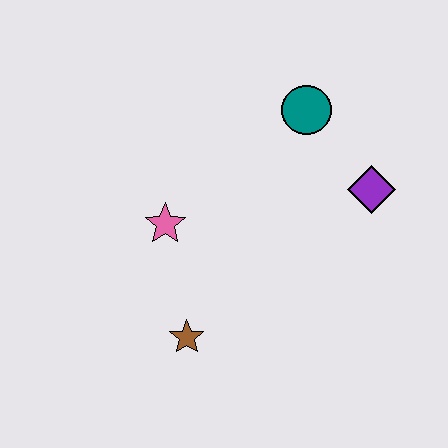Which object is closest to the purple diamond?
The teal circle is closest to the purple diamond.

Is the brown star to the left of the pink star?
No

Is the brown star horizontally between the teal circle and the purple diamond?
No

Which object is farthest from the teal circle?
The brown star is farthest from the teal circle.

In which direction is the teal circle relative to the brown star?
The teal circle is above the brown star.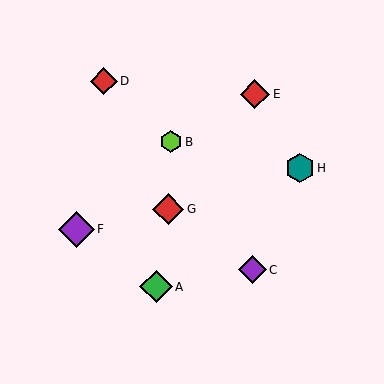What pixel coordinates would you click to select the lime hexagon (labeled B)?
Click at (171, 142) to select the lime hexagon B.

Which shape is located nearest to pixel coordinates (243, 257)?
The purple diamond (labeled C) at (253, 270) is nearest to that location.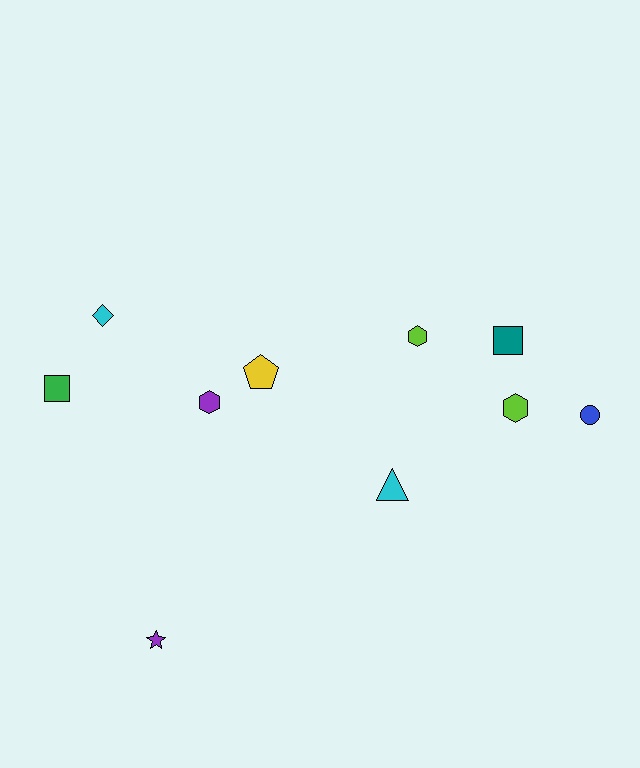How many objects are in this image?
There are 10 objects.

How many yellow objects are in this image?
There is 1 yellow object.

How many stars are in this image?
There is 1 star.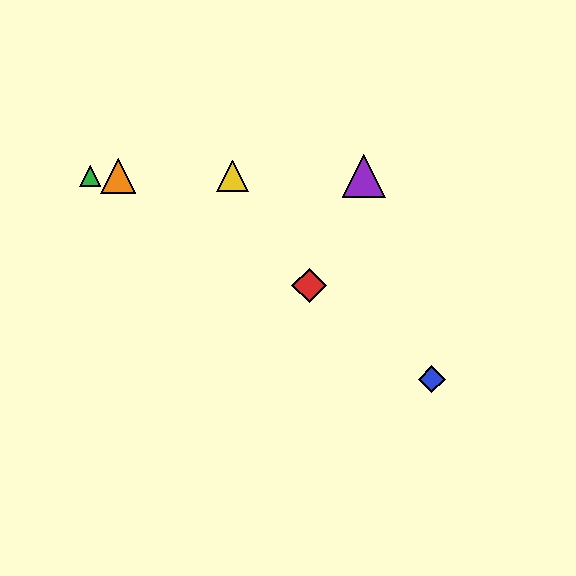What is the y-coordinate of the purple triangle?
The purple triangle is at y≈176.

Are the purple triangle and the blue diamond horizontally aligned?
No, the purple triangle is at y≈176 and the blue diamond is at y≈379.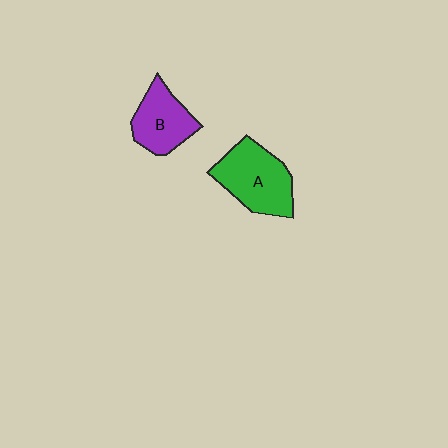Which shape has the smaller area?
Shape B (purple).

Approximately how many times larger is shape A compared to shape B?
Approximately 1.3 times.